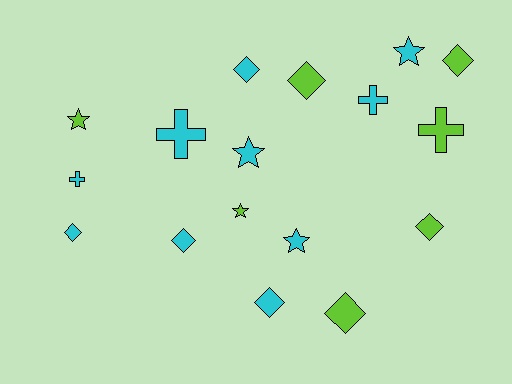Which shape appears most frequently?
Diamond, with 8 objects.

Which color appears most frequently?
Cyan, with 10 objects.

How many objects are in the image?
There are 17 objects.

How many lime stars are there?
There are 2 lime stars.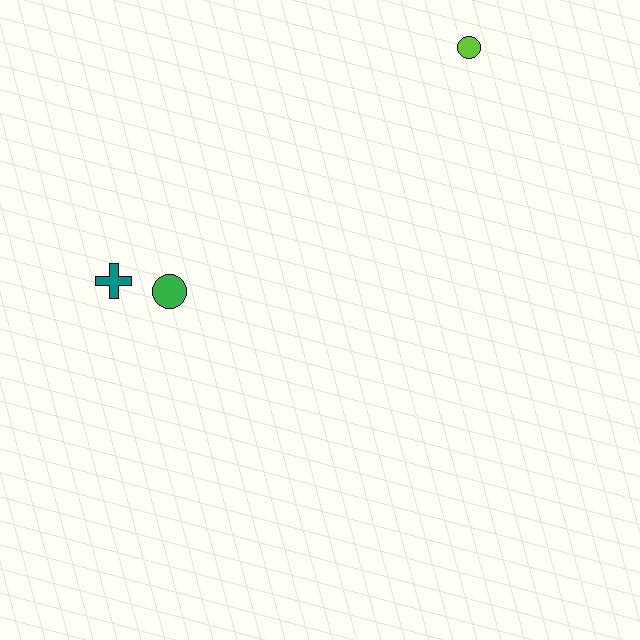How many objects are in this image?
There are 3 objects.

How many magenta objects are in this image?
There are no magenta objects.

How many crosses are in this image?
There is 1 cross.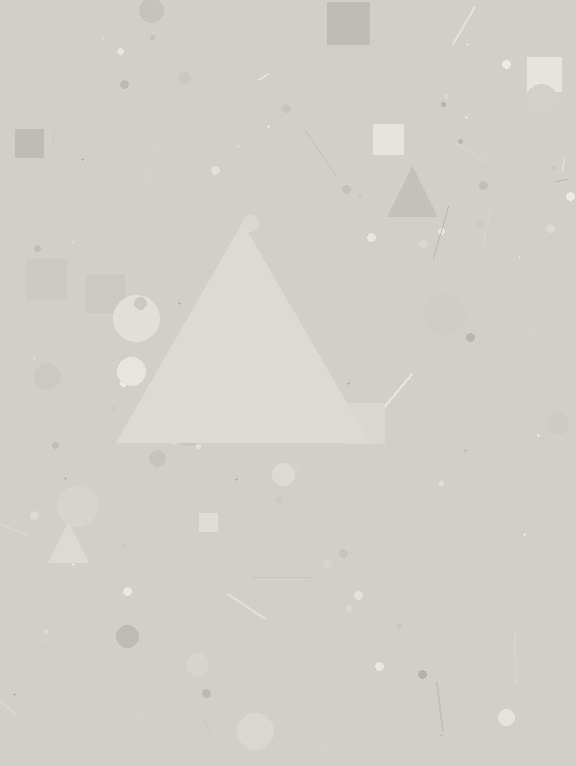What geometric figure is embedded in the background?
A triangle is embedded in the background.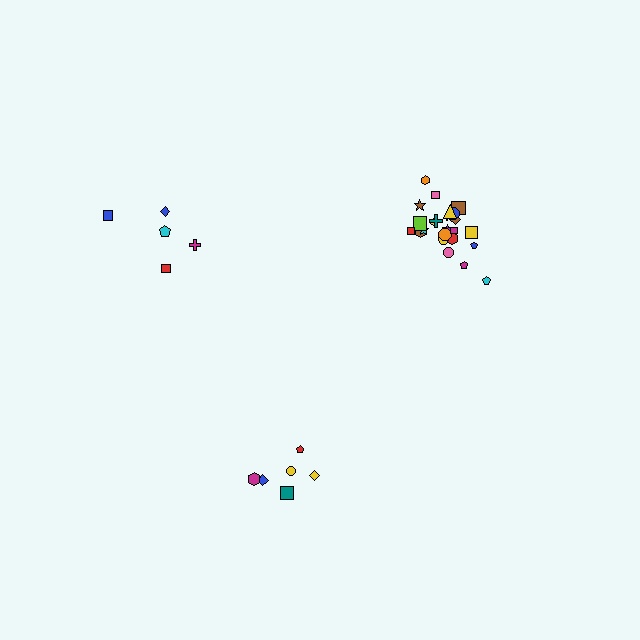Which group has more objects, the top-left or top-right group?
The top-right group.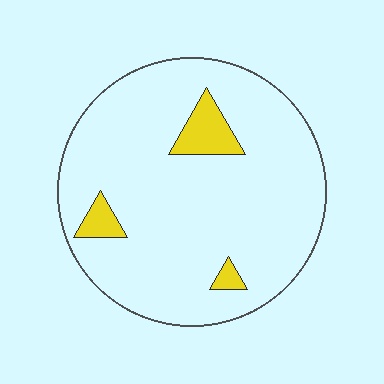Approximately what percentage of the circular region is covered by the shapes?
Approximately 10%.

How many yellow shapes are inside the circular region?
3.